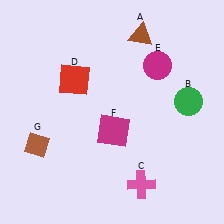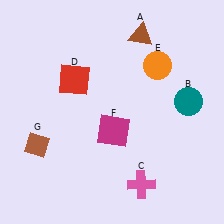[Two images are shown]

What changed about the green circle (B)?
In Image 1, B is green. In Image 2, it changed to teal.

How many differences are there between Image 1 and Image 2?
There are 2 differences between the two images.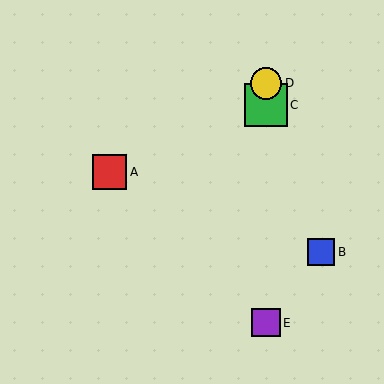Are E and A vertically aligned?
No, E is at x≈266 and A is at x≈109.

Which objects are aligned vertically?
Objects C, D, E are aligned vertically.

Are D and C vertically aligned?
Yes, both are at x≈266.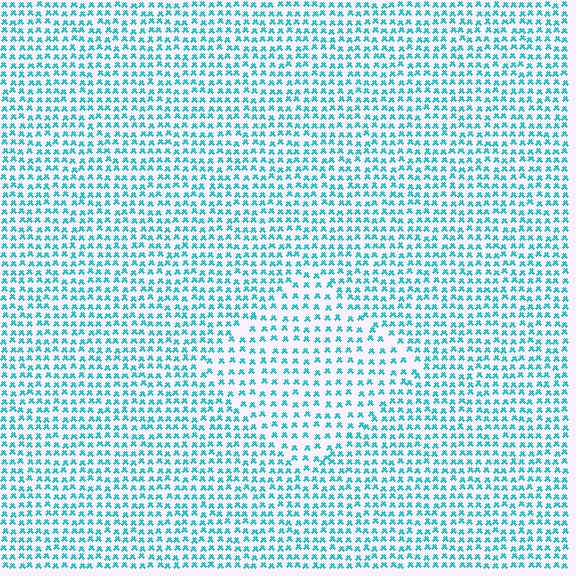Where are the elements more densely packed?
The elements are more densely packed outside the diamond boundary.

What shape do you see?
I see a diamond.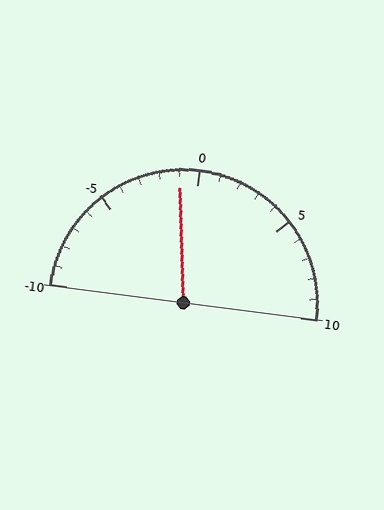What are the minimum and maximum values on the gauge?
The gauge ranges from -10 to 10.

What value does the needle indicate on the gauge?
The needle indicates approximately -1.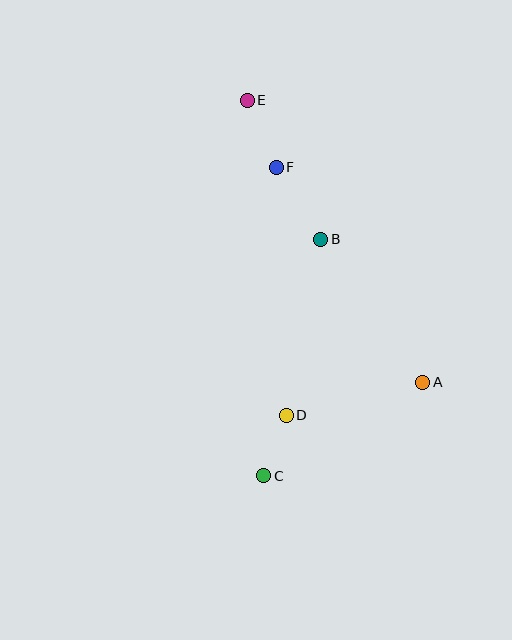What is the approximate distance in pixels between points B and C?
The distance between B and C is approximately 243 pixels.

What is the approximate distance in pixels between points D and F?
The distance between D and F is approximately 248 pixels.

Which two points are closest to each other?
Points C and D are closest to each other.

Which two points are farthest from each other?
Points C and E are farthest from each other.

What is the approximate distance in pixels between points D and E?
The distance between D and E is approximately 318 pixels.